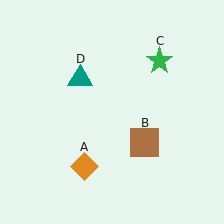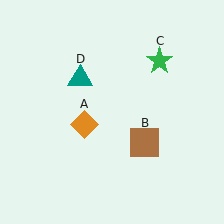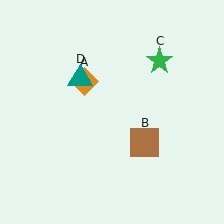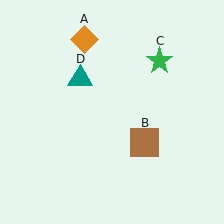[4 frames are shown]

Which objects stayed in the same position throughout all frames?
Brown square (object B) and green star (object C) and teal triangle (object D) remained stationary.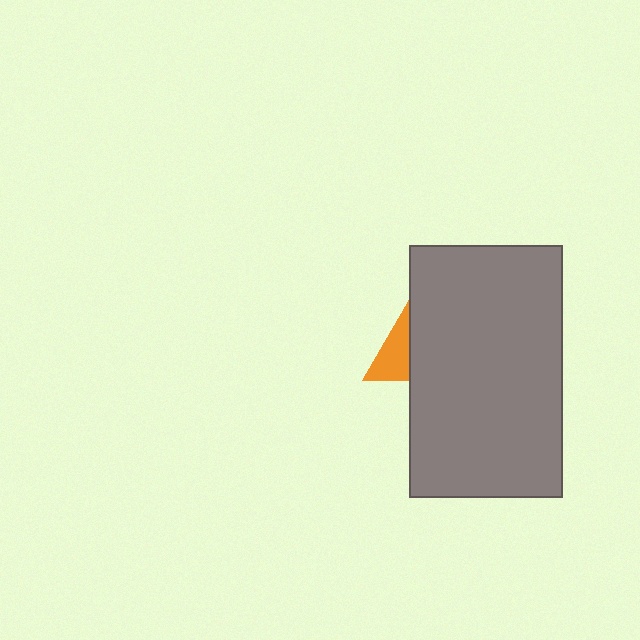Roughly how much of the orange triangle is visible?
A small part of it is visible (roughly 30%).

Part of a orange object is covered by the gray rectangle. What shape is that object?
It is a triangle.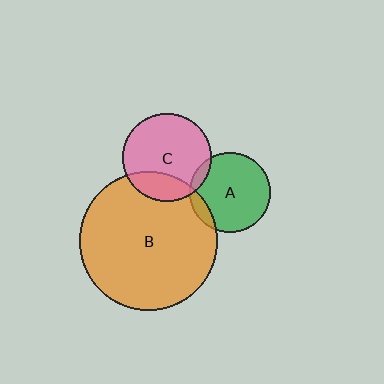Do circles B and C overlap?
Yes.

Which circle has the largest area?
Circle B (orange).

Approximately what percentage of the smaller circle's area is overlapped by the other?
Approximately 25%.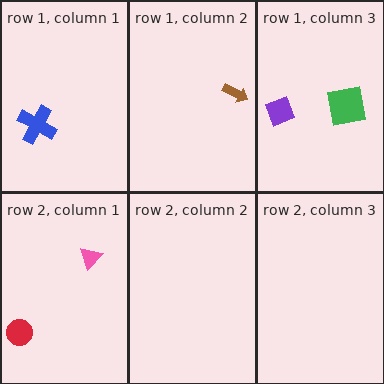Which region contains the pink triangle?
The row 2, column 1 region.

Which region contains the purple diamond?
The row 1, column 3 region.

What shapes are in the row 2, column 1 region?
The pink triangle, the red circle.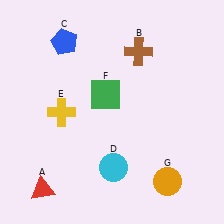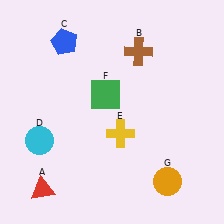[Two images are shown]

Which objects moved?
The objects that moved are: the cyan circle (D), the yellow cross (E).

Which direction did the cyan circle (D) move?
The cyan circle (D) moved left.